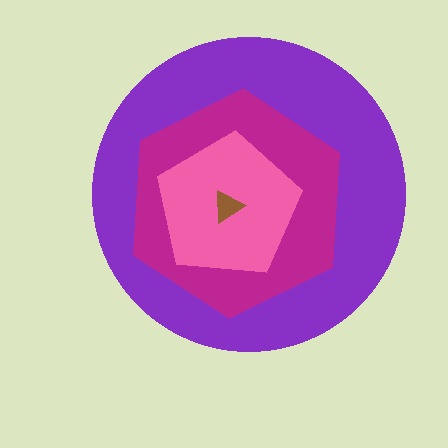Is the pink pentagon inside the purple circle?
Yes.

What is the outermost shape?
The purple circle.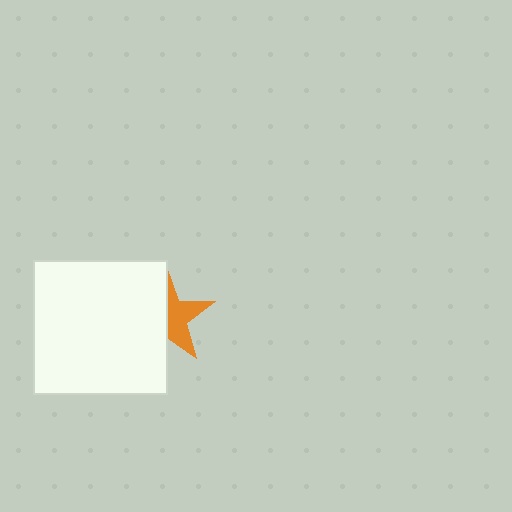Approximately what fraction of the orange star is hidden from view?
Roughly 52% of the orange star is hidden behind the white square.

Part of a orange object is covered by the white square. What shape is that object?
It is a star.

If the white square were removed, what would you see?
You would see the complete orange star.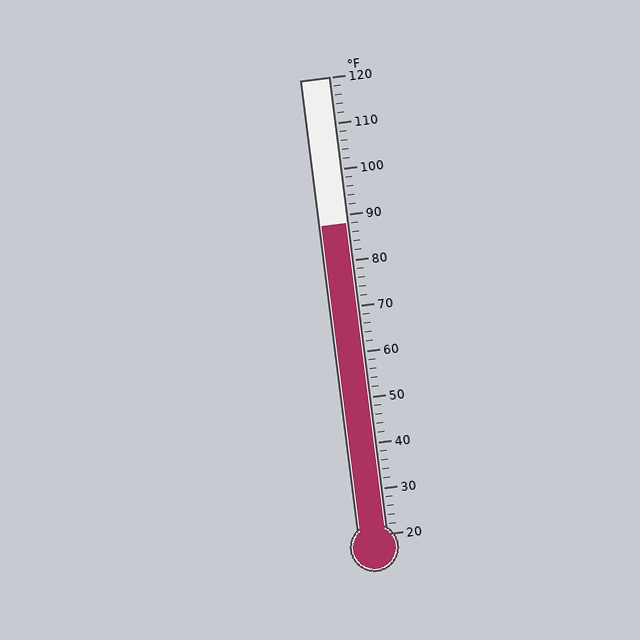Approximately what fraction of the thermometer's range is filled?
The thermometer is filled to approximately 70% of its range.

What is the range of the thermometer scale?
The thermometer scale ranges from 20°F to 120°F.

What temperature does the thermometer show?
The thermometer shows approximately 88°F.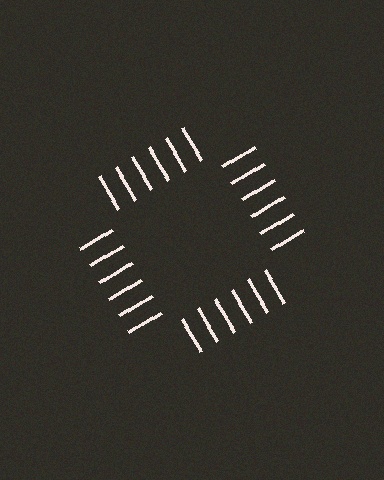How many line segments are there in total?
24 — 6 along each of the 4 edges.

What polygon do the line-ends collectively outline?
An illusory square — the line segments terminate on its edges but no continuous stroke is drawn.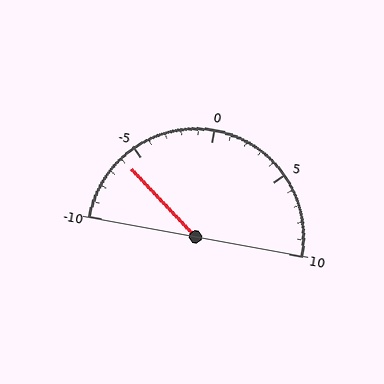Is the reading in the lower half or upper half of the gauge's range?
The reading is in the lower half of the range (-10 to 10).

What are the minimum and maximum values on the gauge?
The gauge ranges from -10 to 10.